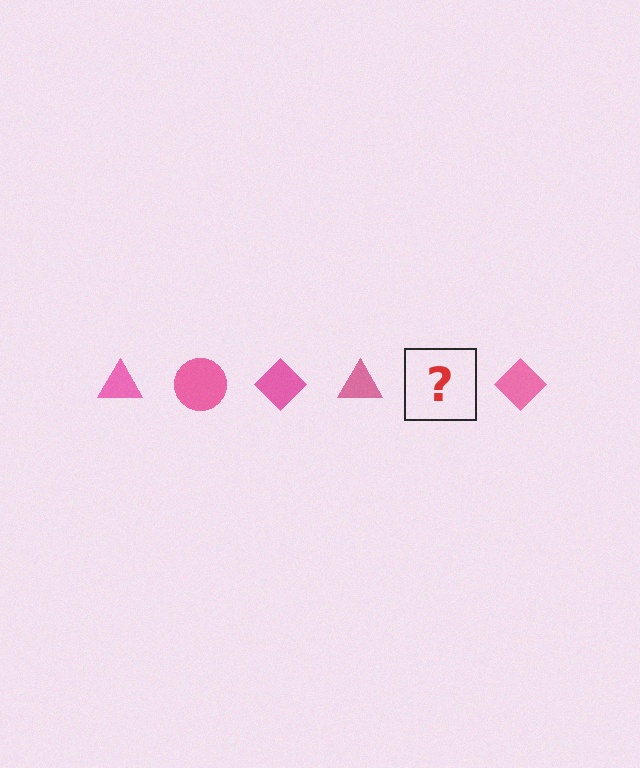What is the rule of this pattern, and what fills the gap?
The rule is that the pattern cycles through triangle, circle, diamond shapes in pink. The gap should be filled with a pink circle.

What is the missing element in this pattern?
The missing element is a pink circle.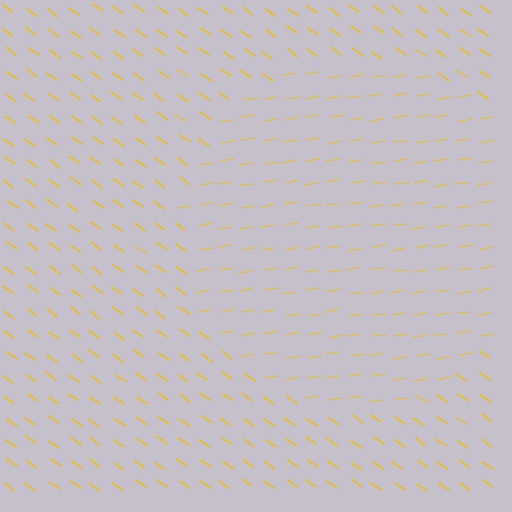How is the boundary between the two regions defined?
The boundary is defined purely by a change in line orientation (approximately 45 degrees difference). All lines are the same color and thickness.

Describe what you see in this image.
The image is filled with small yellow line segments. A circle region in the image has lines oriented differently from the surrounding lines, creating a visible texture boundary.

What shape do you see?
I see a circle.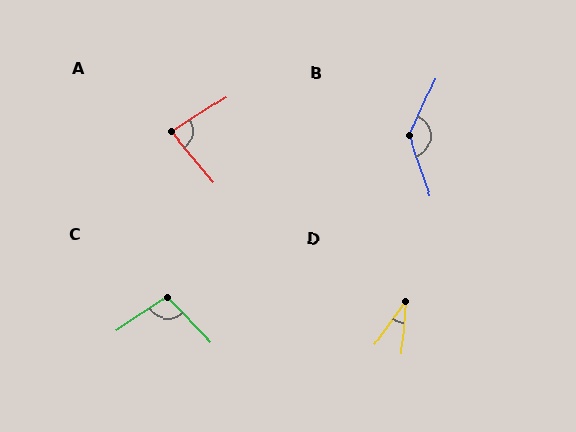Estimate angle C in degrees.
Approximately 100 degrees.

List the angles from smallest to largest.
D (31°), A (83°), C (100°), B (137°).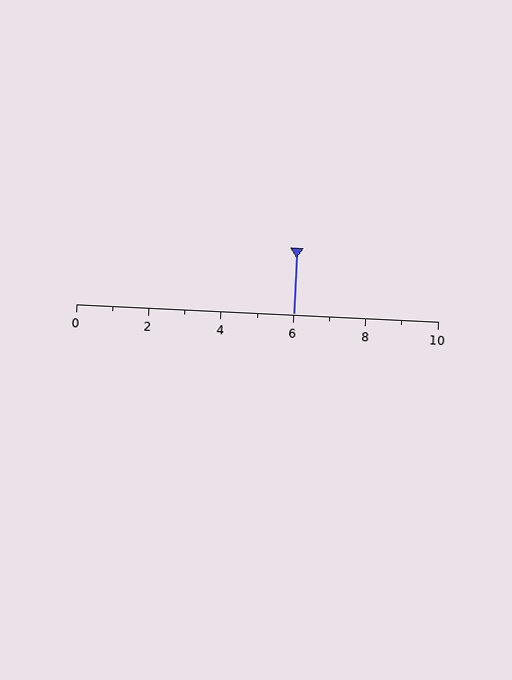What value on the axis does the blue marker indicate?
The marker indicates approximately 6.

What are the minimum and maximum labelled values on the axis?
The axis runs from 0 to 10.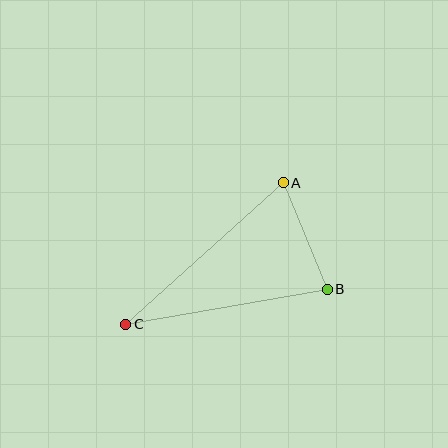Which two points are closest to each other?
Points A and B are closest to each other.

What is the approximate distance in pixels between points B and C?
The distance between B and C is approximately 204 pixels.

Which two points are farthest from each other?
Points A and C are farthest from each other.